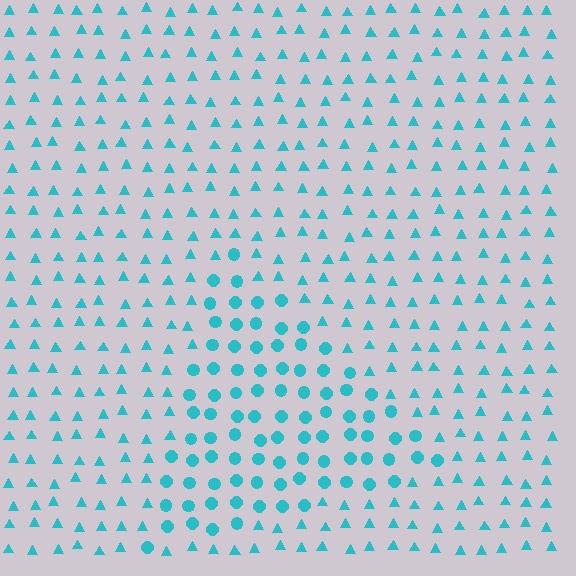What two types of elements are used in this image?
The image uses circles inside the triangle region and triangles outside it.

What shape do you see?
I see a triangle.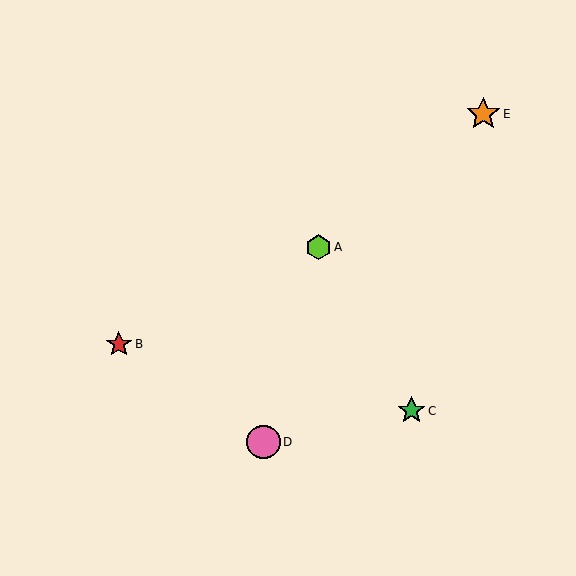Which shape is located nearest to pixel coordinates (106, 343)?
The red star (labeled B) at (119, 344) is nearest to that location.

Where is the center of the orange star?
The center of the orange star is at (483, 114).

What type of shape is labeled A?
Shape A is a lime hexagon.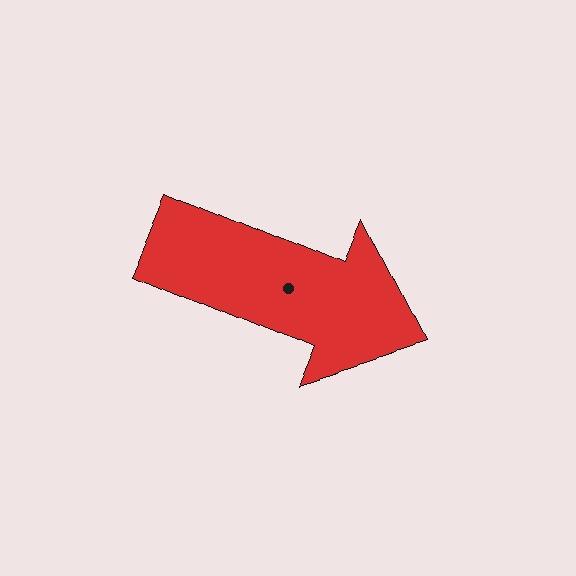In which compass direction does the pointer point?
Southeast.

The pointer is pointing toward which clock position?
Roughly 4 o'clock.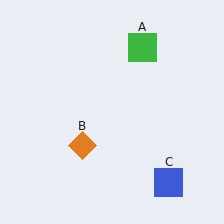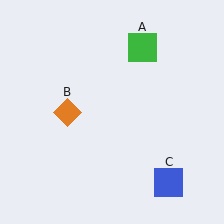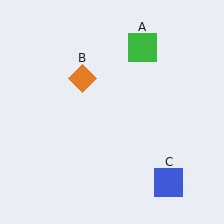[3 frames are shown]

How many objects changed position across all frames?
1 object changed position: orange diamond (object B).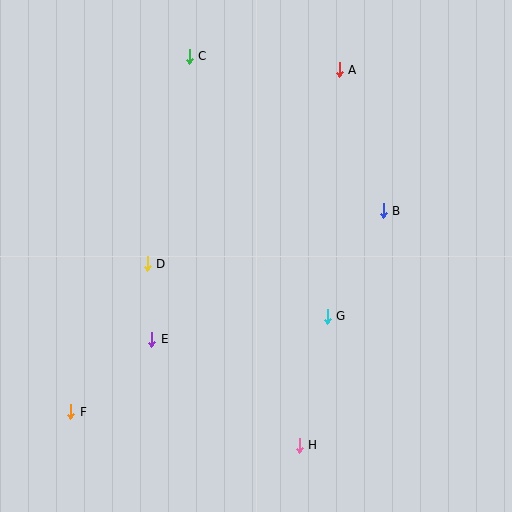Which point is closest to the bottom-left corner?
Point F is closest to the bottom-left corner.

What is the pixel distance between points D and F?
The distance between D and F is 167 pixels.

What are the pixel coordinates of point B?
Point B is at (383, 211).